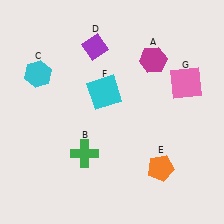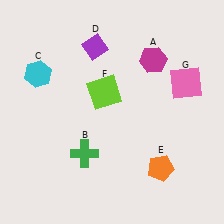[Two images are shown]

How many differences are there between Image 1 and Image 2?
There is 1 difference between the two images.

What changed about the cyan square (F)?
In Image 1, F is cyan. In Image 2, it changed to lime.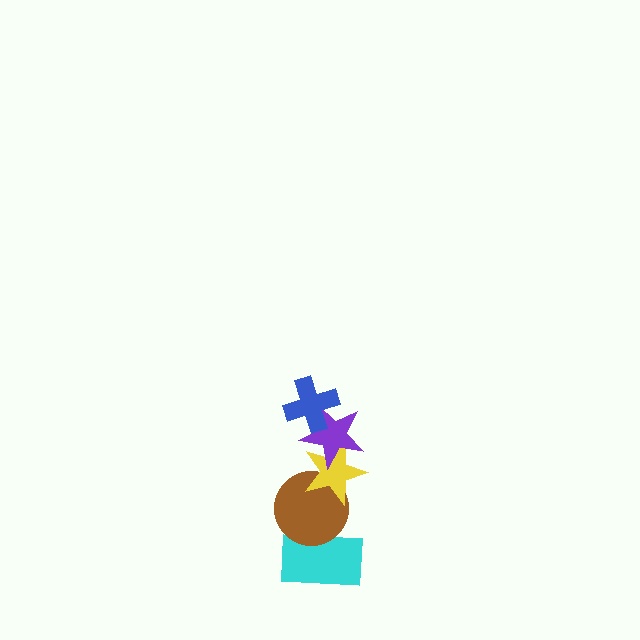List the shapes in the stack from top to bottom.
From top to bottom: the blue cross, the purple star, the yellow star, the brown circle, the cyan rectangle.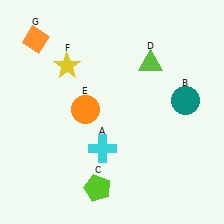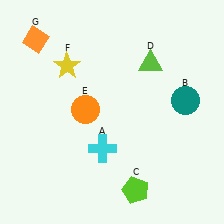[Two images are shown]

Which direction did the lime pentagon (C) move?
The lime pentagon (C) moved right.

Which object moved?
The lime pentagon (C) moved right.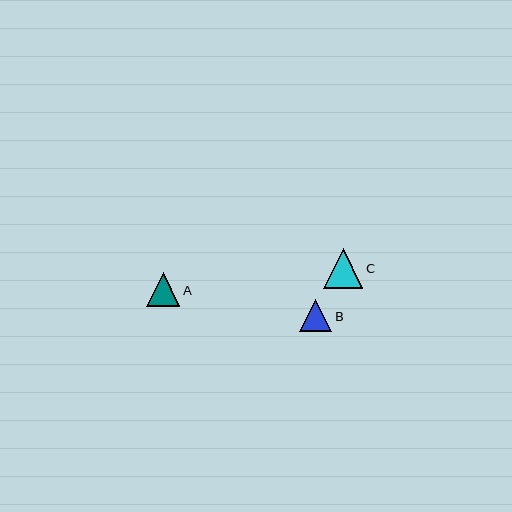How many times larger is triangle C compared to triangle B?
Triangle C is approximately 1.2 times the size of triangle B.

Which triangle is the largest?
Triangle C is the largest with a size of approximately 39 pixels.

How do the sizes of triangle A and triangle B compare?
Triangle A and triangle B are approximately the same size.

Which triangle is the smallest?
Triangle B is the smallest with a size of approximately 32 pixels.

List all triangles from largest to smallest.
From largest to smallest: C, A, B.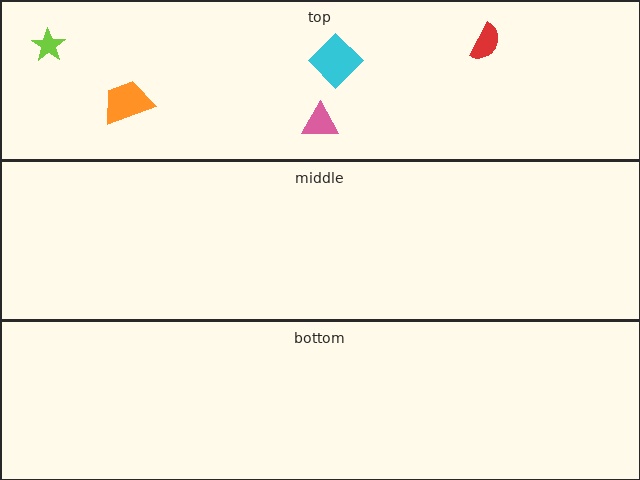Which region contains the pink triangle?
The top region.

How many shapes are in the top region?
5.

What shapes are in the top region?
The cyan diamond, the lime star, the pink triangle, the red semicircle, the orange trapezoid.